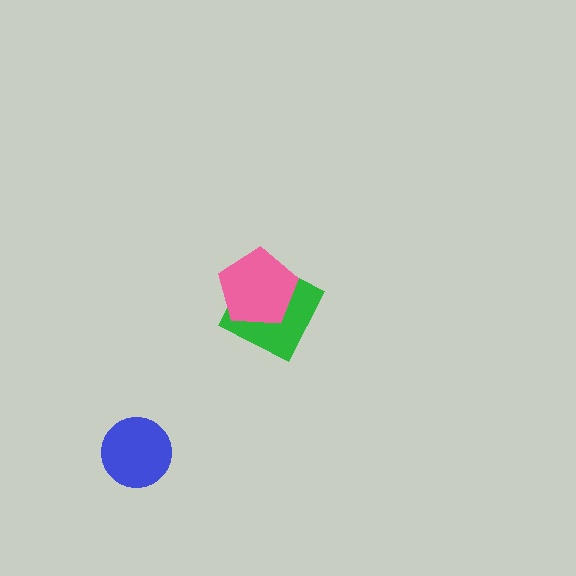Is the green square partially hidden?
Yes, it is partially covered by another shape.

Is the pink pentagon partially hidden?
No, no other shape covers it.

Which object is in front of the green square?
The pink pentagon is in front of the green square.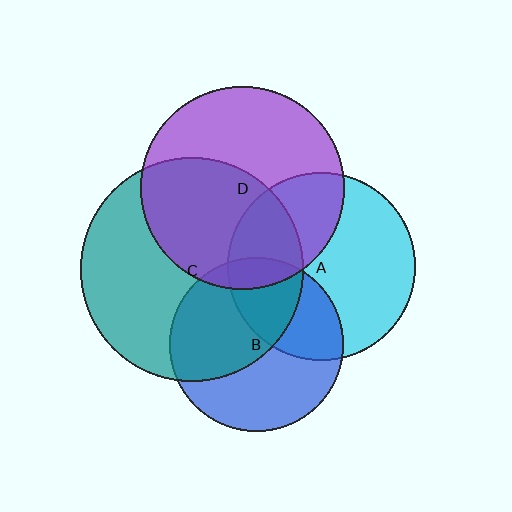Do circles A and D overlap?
Yes.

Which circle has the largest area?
Circle C (teal).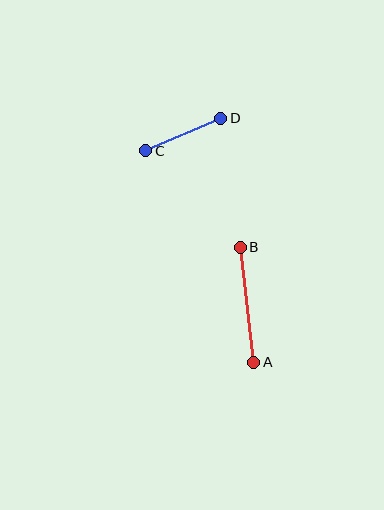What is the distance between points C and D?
The distance is approximately 82 pixels.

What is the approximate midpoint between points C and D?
The midpoint is at approximately (183, 135) pixels.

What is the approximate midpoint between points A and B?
The midpoint is at approximately (247, 305) pixels.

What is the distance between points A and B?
The distance is approximately 116 pixels.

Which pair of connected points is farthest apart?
Points A and B are farthest apart.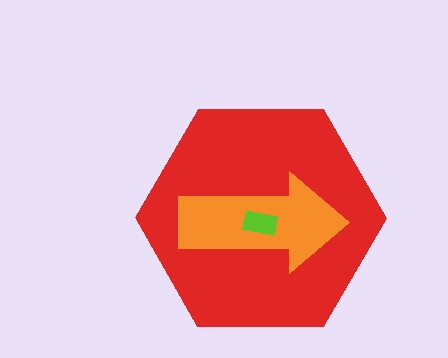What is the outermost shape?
The red hexagon.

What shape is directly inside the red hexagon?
The orange arrow.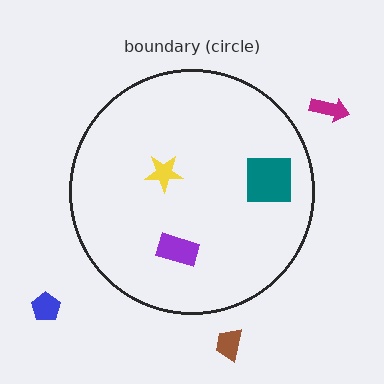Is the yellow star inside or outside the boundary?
Inside.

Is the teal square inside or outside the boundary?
Inside.